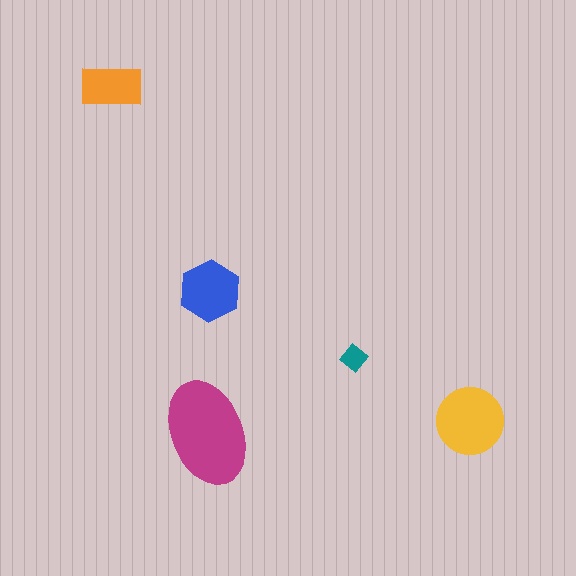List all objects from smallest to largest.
The teal diamond, the orange rectangle, the blue hexagon, the yellow circle, the magenta ellipse.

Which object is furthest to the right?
The yellow circle is rightmost.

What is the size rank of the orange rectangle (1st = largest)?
4th.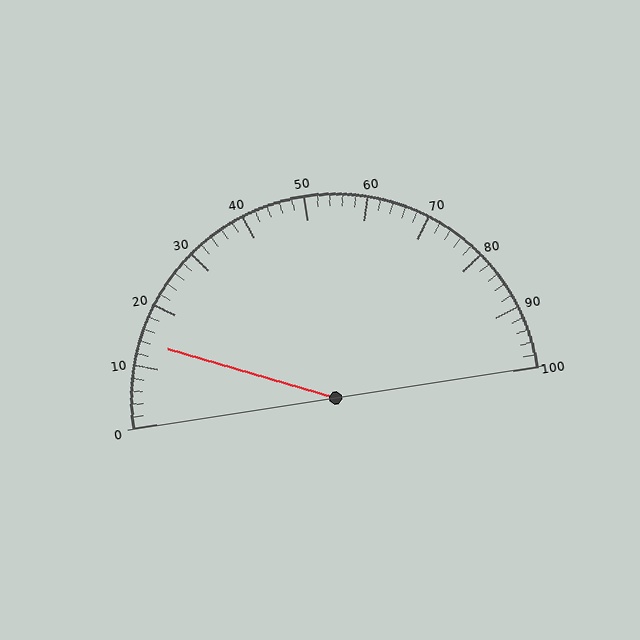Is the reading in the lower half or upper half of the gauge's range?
The reading is in the lower half of the range (0 to 100).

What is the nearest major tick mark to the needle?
The nearest major tick mark is 10.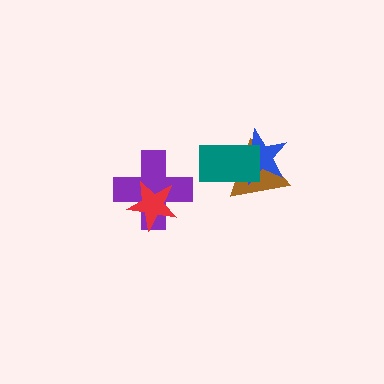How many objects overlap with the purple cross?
1 object overlaps with the purple cross.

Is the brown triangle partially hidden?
Yes, it is partially covered by another shape.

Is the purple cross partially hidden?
Yes, it is partially covered by another shape.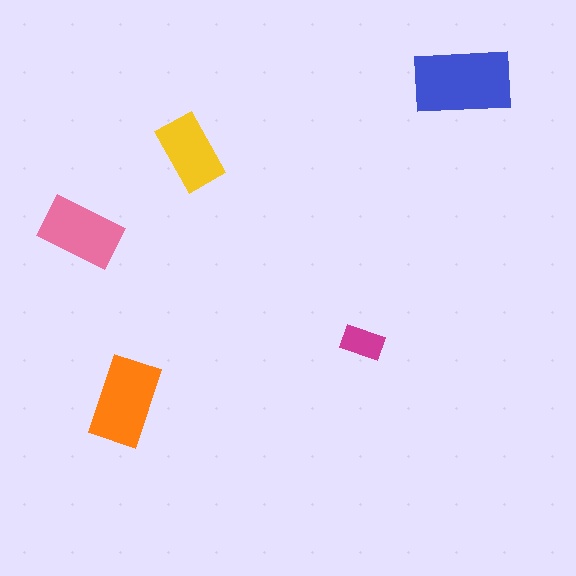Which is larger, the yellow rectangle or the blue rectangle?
The blue one.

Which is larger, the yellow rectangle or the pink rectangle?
The pink one.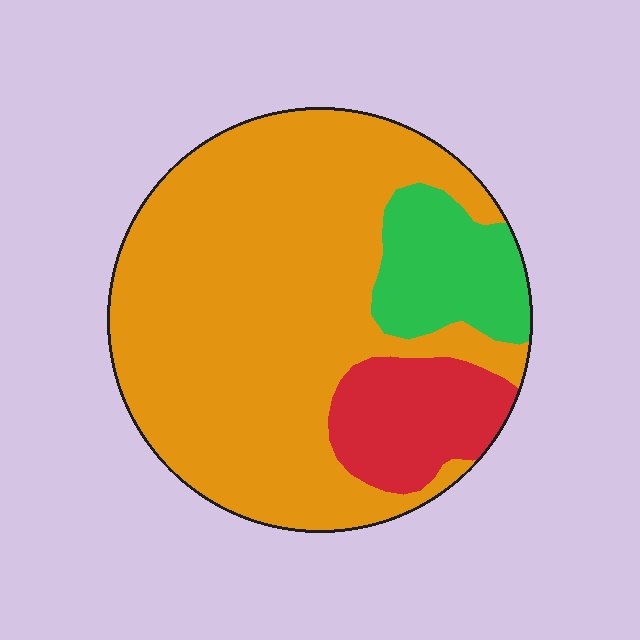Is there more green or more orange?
Orange.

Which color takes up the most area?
Orange, at roughly 75%.